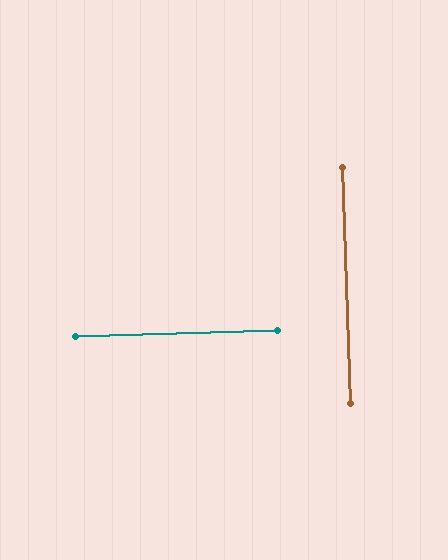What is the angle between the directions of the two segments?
Approximately 90 degrees.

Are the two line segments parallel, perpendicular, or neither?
Perpendicular — they meet at approximately 90°.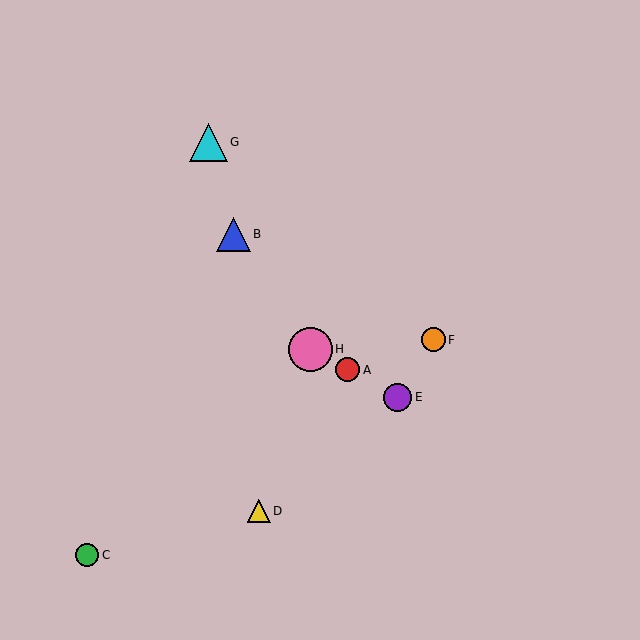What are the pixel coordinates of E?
Object E is at (398, 397).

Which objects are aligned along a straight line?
Objects A, E, H are aligned along a straight line.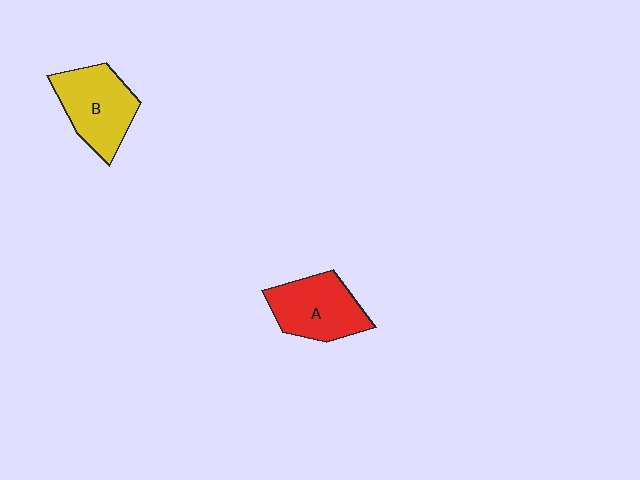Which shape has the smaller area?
Shape A (red).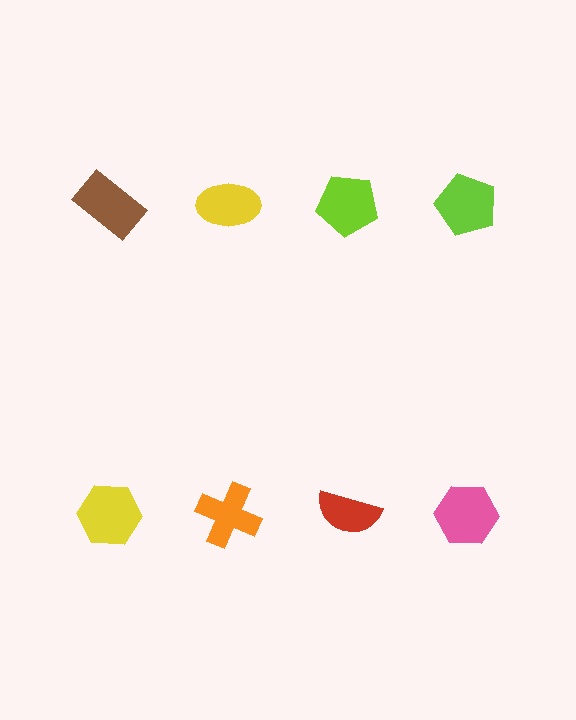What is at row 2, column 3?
A red semicircle.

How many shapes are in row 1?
4 shapes.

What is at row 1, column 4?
A lime pentagon.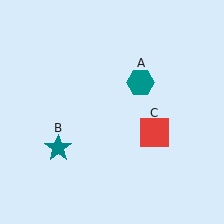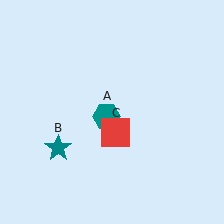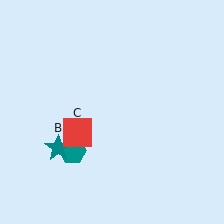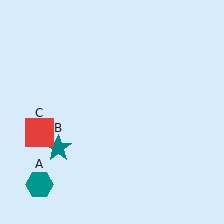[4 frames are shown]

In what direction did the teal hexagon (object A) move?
The teal hexagon (object A) moved down and to the left.